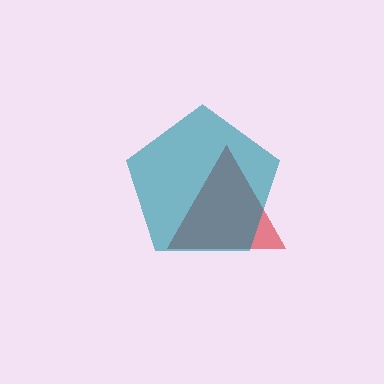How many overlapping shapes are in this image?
There are 2 overlapping shapes in the image.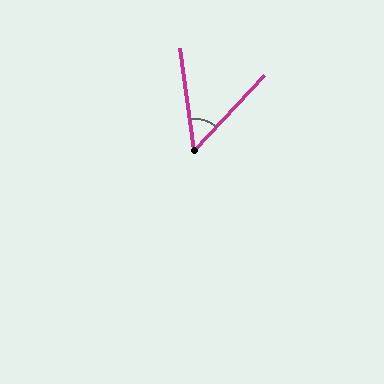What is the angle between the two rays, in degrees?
Approximately 51 degrees.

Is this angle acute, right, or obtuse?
It is acute.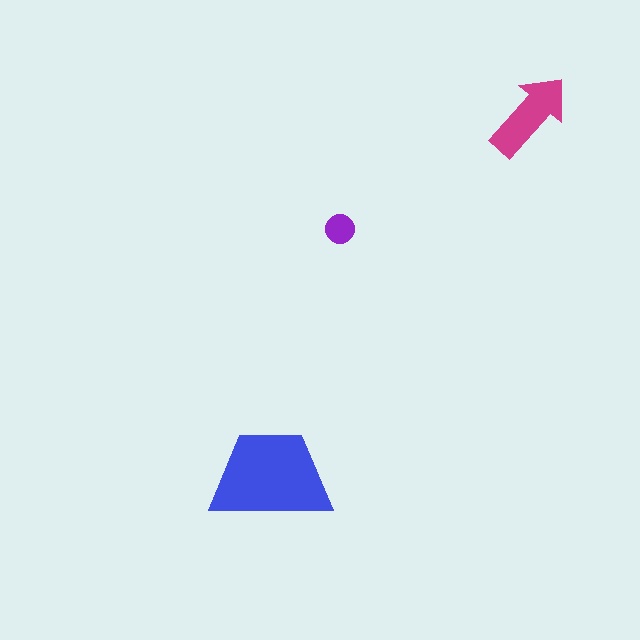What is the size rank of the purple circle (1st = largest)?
3rd.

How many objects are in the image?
There are 3 objects in the image.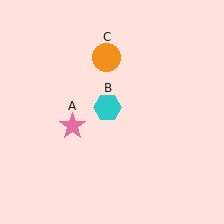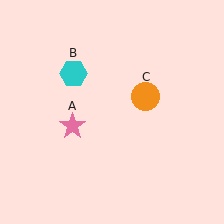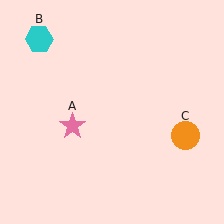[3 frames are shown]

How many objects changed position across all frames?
2 objects changed position: cyan hexagon (object B), orange circle (object C).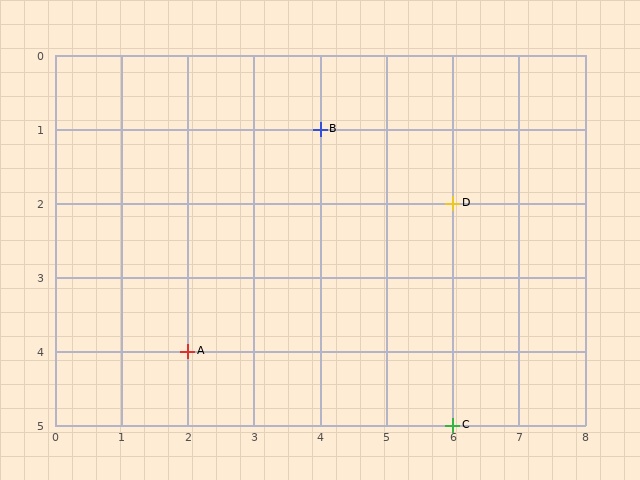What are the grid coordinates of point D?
Point D is at grid coordinates (6, 2).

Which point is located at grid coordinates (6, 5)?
Point C is at (6, 5).